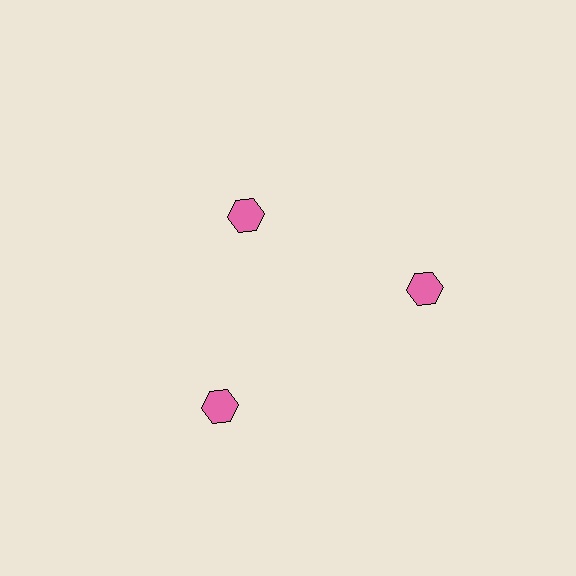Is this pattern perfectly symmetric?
No. The 3 pink hexagons are arranged in a ring, but one element near the 11 o'clock position is pulled inward toward the center, breaking the 3-fold rotational symmetry.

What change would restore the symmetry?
The symmetry would be restored by moving it outward, back onto the ring so that all 3 hexagons sit at equal angles and equal distance from the center.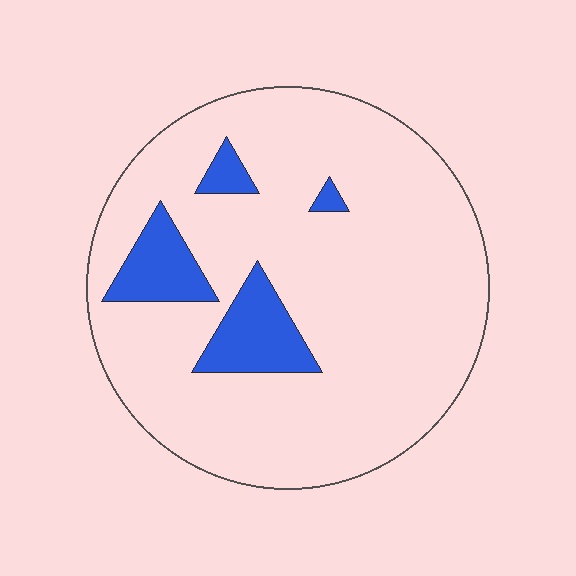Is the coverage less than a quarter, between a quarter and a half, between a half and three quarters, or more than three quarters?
Less than a quarter.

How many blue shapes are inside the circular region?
4.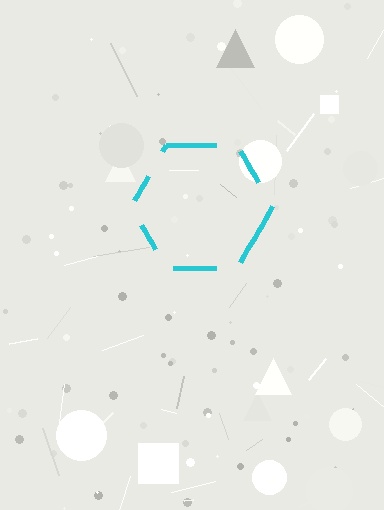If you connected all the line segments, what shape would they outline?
They would outline a hexagon.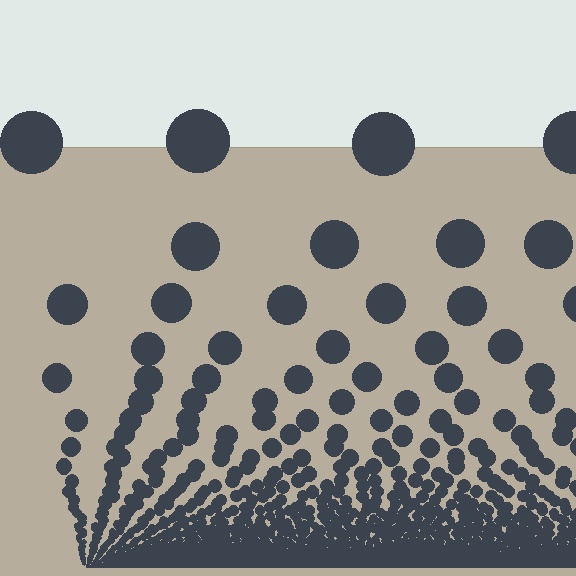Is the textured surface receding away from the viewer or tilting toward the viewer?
The surface appears to tilt toward the viewer. Texture elements get larger and sparser toward the top.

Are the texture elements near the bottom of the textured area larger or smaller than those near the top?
Smaller. The gradient is inverted — elements near the bottom are smaller and denser.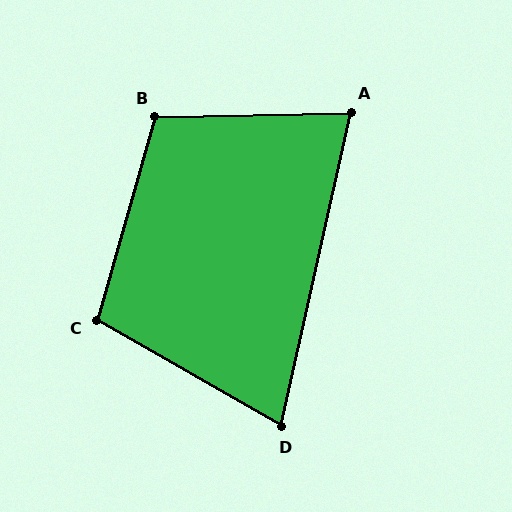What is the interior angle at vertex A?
Approximately 76 degrees (acute).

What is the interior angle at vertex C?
Approximately 104 degrees (obtuse).